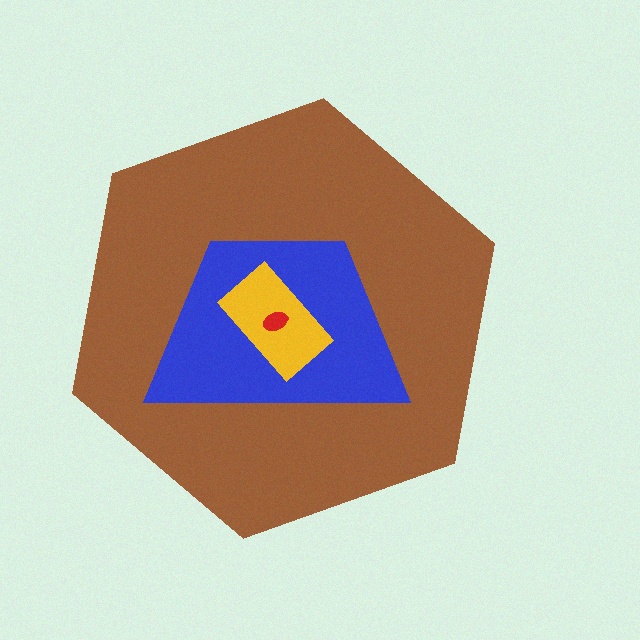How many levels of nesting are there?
4.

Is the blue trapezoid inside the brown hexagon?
Yes.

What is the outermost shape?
The brown hexagon.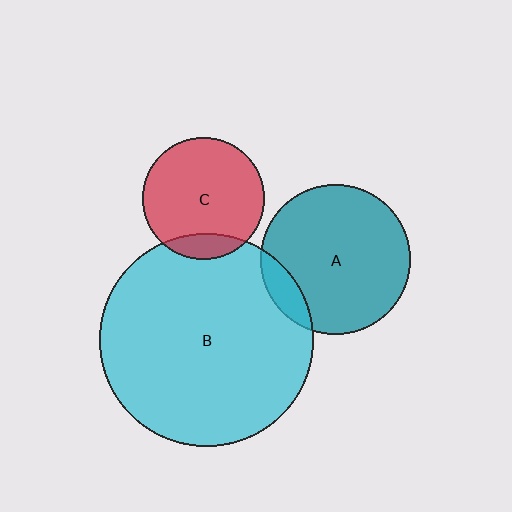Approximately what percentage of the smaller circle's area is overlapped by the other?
Approximately 15%.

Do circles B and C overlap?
Yes.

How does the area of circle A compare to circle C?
Approximately 1.5 times.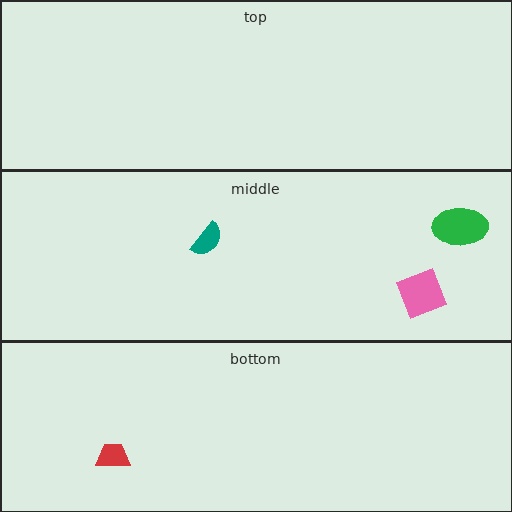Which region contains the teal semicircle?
The middle region.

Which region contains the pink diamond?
The middle region.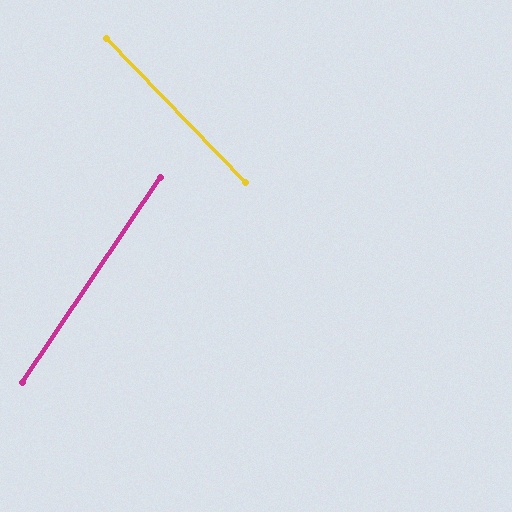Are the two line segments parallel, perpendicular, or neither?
Neither parallel nor perpendicular — they differ by about 78°.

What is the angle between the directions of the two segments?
Approximately 78 degrees.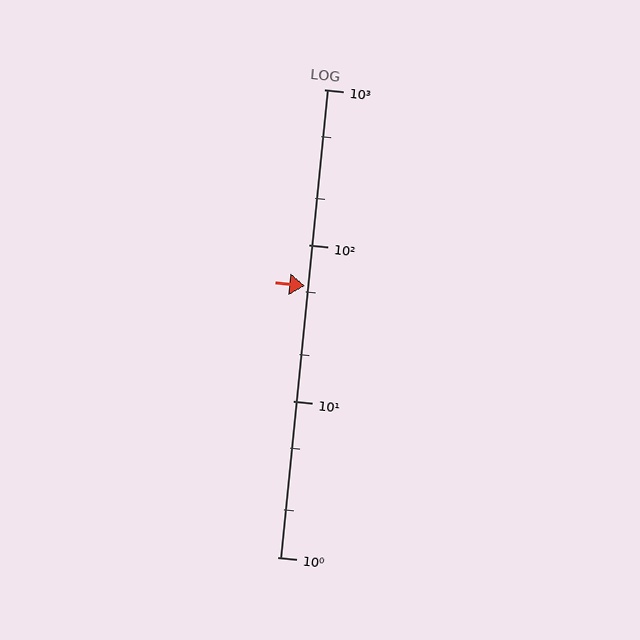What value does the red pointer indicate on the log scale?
The pointer indicates approximately 55.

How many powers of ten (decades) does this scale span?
The scale spans 3 decades, from 1 to 1000.